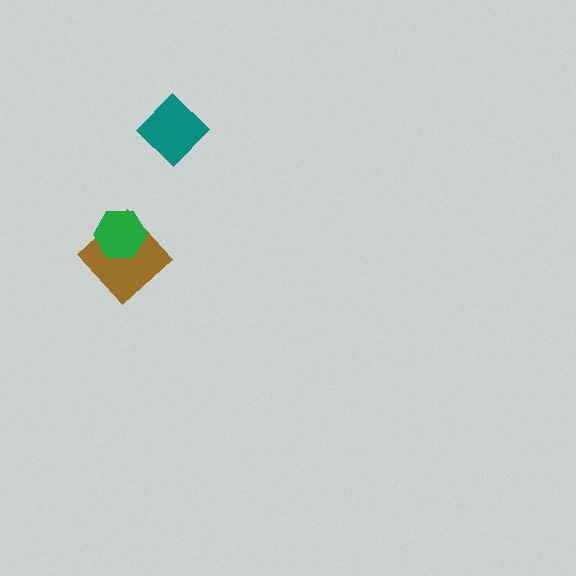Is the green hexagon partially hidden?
No, no other shape covers it.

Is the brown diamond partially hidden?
Yes, it is partially covered by another shape.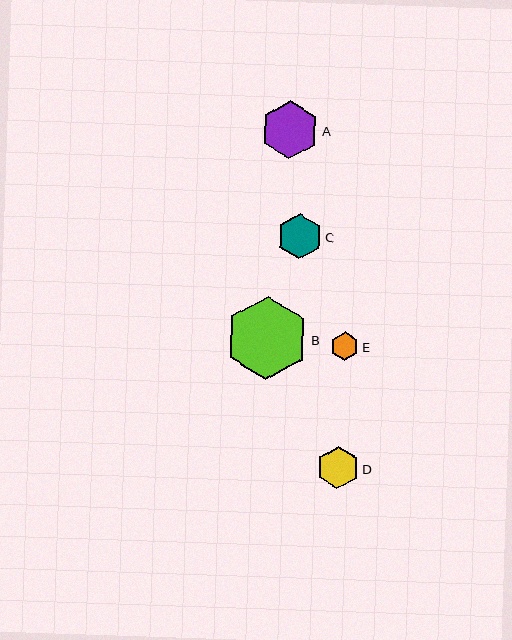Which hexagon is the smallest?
Hexagon E is the smallest with a size of approximately 28 pixels.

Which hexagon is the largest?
Hexagon B is the largest with a size of approximately 84 pixels.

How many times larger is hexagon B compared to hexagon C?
Hexagon B is approximately 1.8 times the size of hexagon C.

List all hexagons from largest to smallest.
From largest to smallest: B, A, C, D, E.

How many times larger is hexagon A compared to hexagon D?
Hexagon A is approximately 1.4 times the size of hexagon D.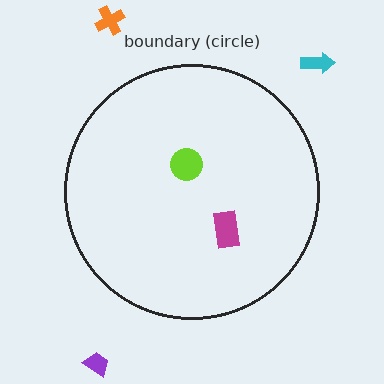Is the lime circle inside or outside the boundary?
Inside.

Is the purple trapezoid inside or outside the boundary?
Outside.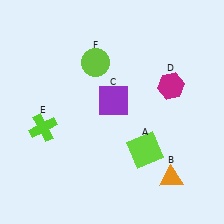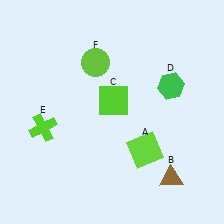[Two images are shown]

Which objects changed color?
B changed from orange to brown. C changed from purple to lime. D changed from magenta to green.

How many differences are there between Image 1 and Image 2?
There are 3 differences between the two images.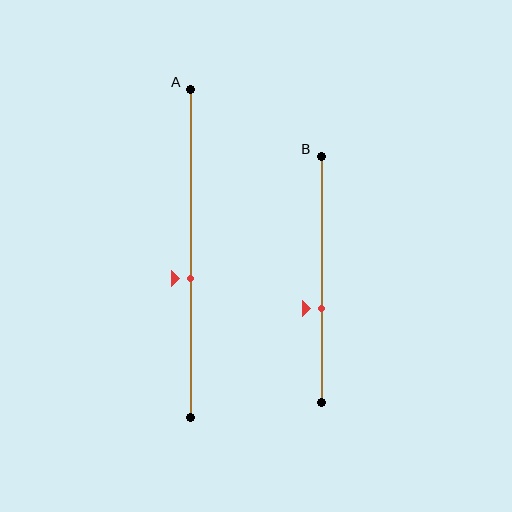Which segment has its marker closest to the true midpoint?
Segment A has its marker closest to the true midpoint.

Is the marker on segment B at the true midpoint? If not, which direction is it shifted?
No, the marker on segment B is shifted downward by about 12% of the segment length.